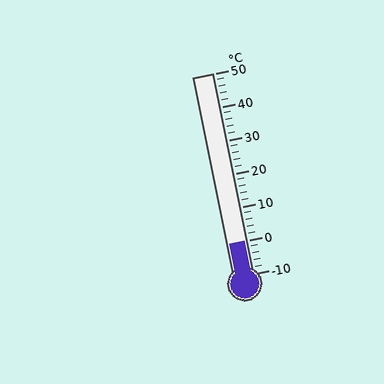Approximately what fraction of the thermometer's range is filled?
The thermometer is filled to approximately 15% of its range.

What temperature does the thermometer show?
The thermometer shows approximately 0°C.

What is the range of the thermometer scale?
The thermometer scale ranges from -10°C to 50°C.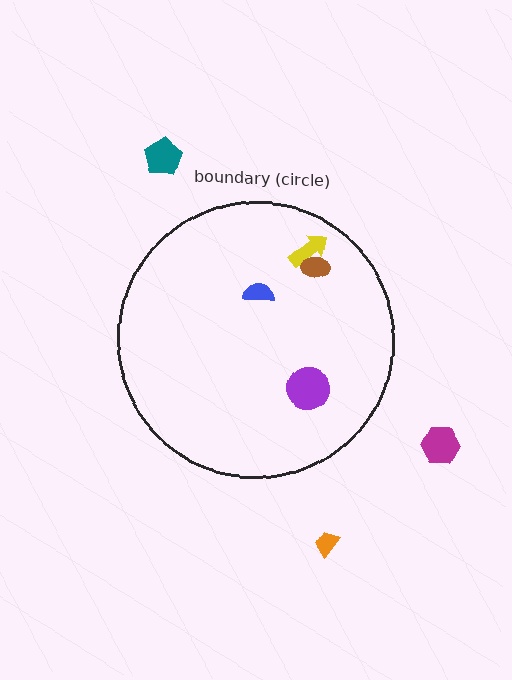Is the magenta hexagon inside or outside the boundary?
Outside.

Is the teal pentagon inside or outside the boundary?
Outside.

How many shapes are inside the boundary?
4 inside, 3 outside.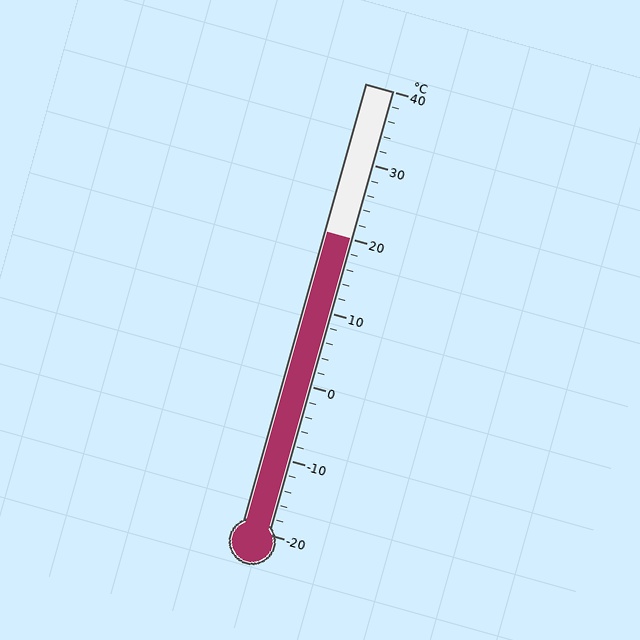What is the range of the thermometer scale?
The thermometer scale ranges from -20°C to 40°C.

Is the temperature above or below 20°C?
The temperature is at 20°C.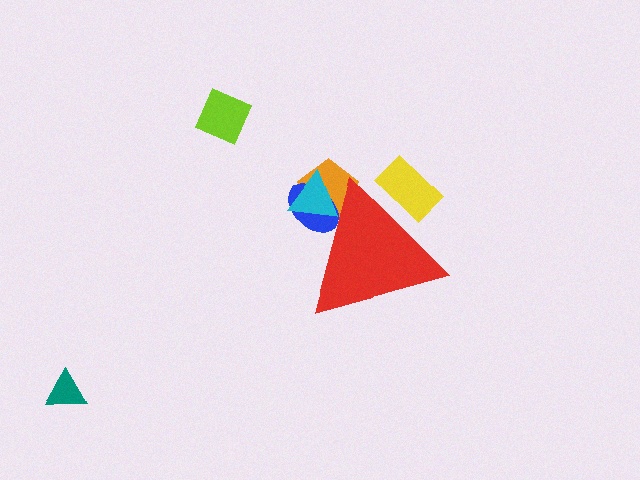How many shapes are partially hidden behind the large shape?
4 shapes are partially hidden.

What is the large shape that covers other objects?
A red triangle.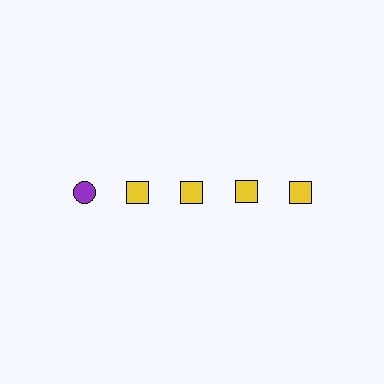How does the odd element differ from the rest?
It differs in both color (purple instead of yellow) and shape (circle instead of square).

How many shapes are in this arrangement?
There are 5 shapes arranged in a grid pattern.